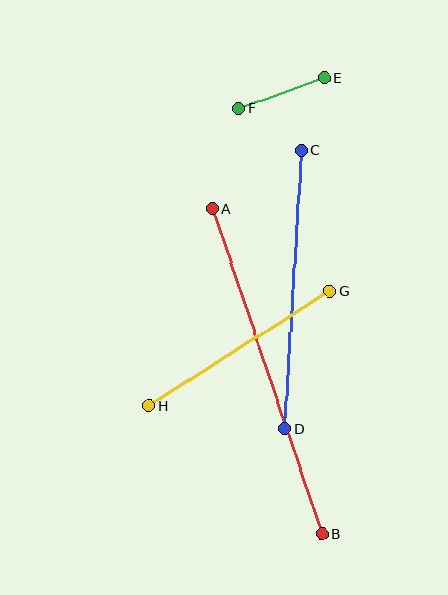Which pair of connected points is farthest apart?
Points A and B are farthest apart.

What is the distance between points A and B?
The distance is approximately 343 pixels.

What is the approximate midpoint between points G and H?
The midpoint is at approximately (240, 348) pixels.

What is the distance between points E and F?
The distance is approximately 91 pixels.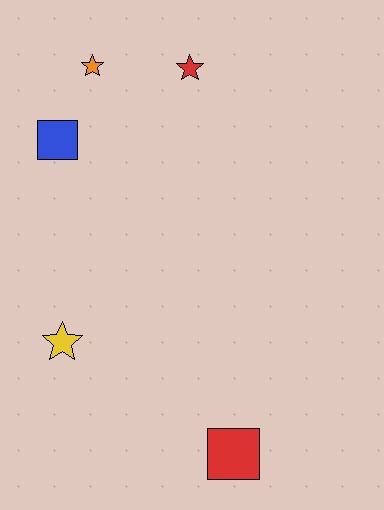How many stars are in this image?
There are 3 stars.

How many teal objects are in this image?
There are no teal objects.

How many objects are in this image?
There are 5 objects.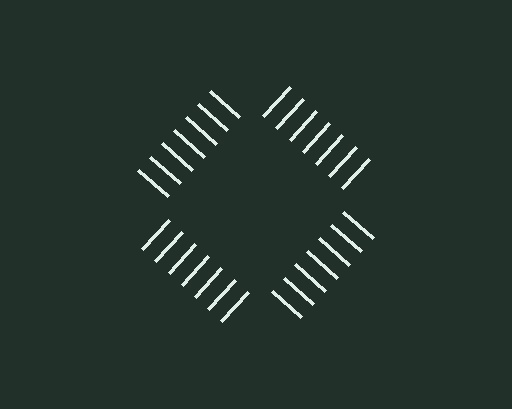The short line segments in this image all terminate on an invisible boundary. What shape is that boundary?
An illusory square — the line segments terminate on its edges but no continuous stroke is drawn.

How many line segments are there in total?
28 — 7 along each of the 4 edges.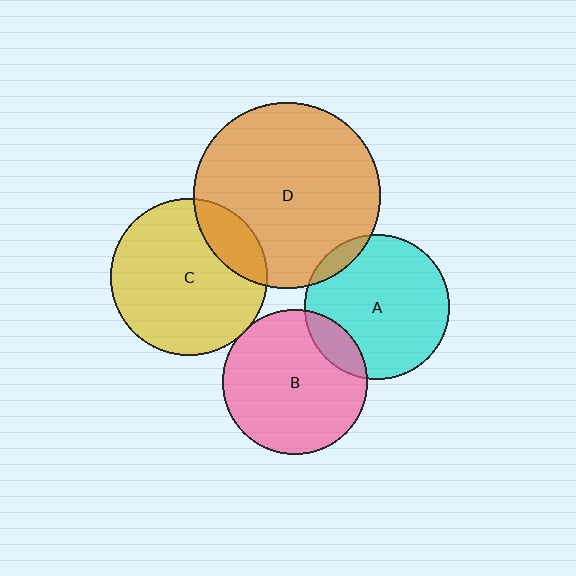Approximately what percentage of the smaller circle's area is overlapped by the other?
Approximately 15%.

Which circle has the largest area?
Circle D (orange).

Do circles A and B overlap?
Yes.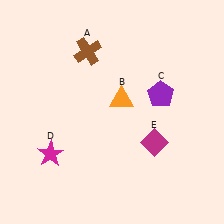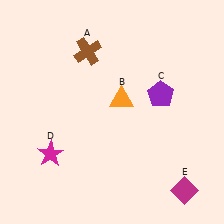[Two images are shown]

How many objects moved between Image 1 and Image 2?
1 object moved between the two images.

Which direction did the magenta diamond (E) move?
The magenta diamond (E) moved down.